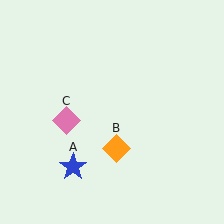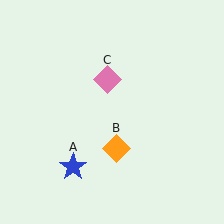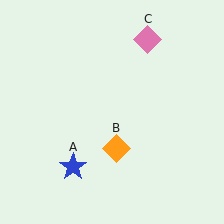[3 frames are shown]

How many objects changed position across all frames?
1 object changed position: pink diamond (object C).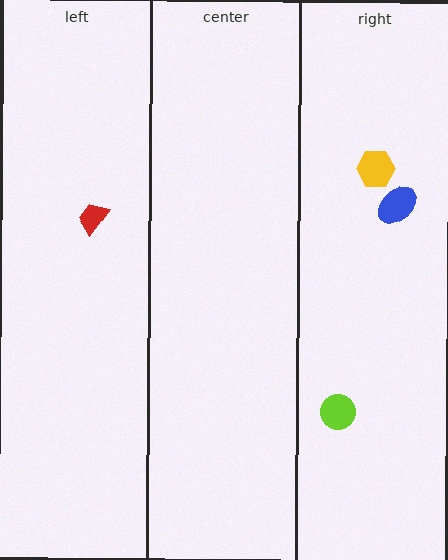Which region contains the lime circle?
The right region.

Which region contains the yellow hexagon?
The right region.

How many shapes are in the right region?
3.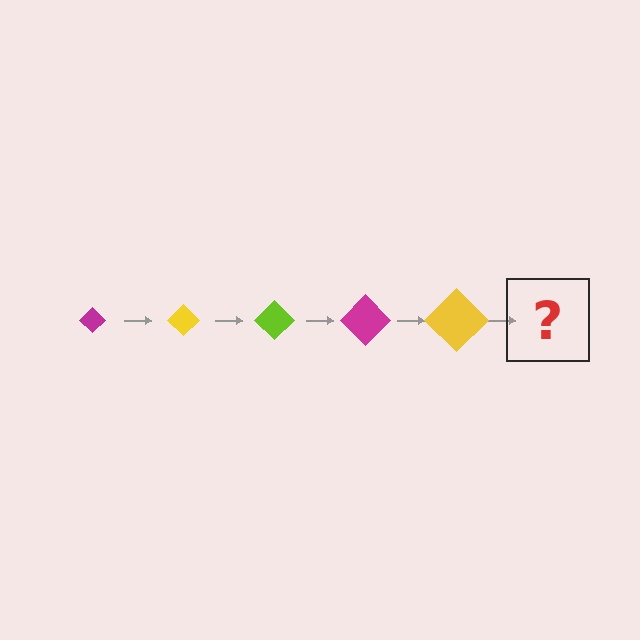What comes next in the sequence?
The next element should be a lime diamond, larger than the previous one.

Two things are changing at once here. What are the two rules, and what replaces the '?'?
The two rules are that the diamond grows larger each step and the color cycles through magenta, yellow, and lime. The '?' should be a lime diamond, larger than the previous one.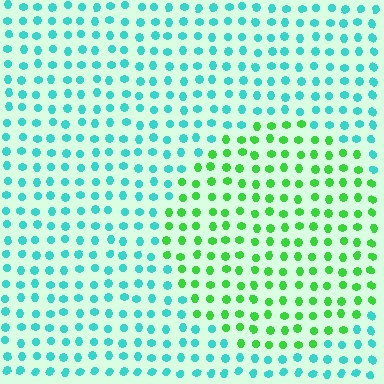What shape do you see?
I see a circle.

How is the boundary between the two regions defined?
The boundary is defined purely by a slight shift in hue (about 55 degrees). Spacing, size, and orientation are identical on both sides.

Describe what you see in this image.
The image is filled with small cyan elements in a uniform arrangement. A circle-shaped region is visible where the elements are tinted to a slightly different hue, forming a subtle color boundary.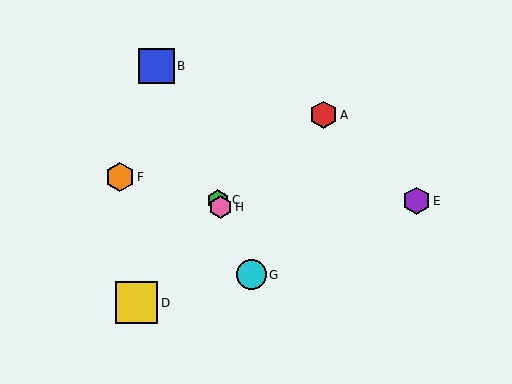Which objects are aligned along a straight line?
Objects B, C, G, H are aligned along a straight line.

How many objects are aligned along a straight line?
4 objects (B, C, G, H) are aligned along a straight line.